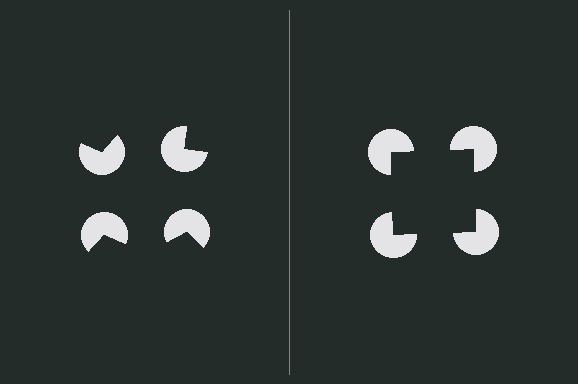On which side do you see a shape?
An illusory square appears on the right side. On the left side the wedge cuts are rotated, so no coherent shape forms.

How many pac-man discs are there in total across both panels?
8 — 4 on each side.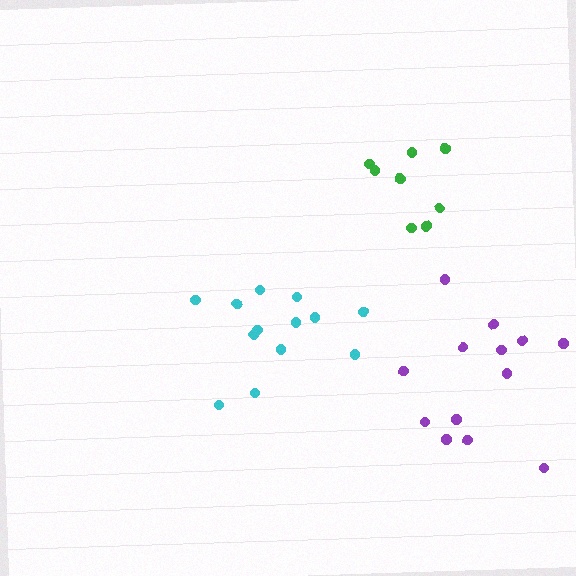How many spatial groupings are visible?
There are 3 spatial groupings.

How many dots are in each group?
Group 1: 13 dots, Group 2: 13 dots, Group 3: 8 dots (34 total).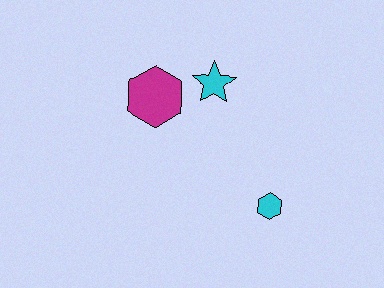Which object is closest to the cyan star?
The magenta hexagon is closest to the cyan star.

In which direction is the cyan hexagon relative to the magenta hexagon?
The cyan hexagon is to the right of the magenta hexagon.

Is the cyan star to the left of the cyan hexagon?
Yes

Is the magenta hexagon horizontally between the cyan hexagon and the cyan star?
No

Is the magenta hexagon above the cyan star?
No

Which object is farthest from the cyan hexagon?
The magenta hexagon is farthest from the cyan hexagon.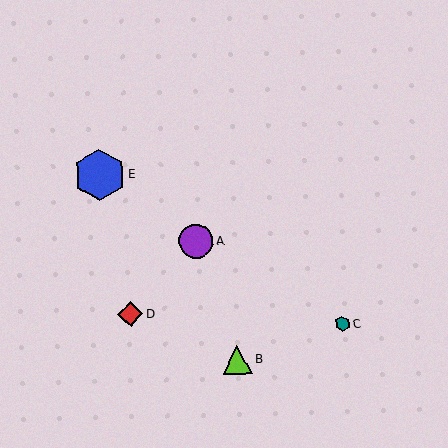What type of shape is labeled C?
Shape C is a teal hexagon.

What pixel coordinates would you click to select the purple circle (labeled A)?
Click at (196, 242) to select the purple circle A.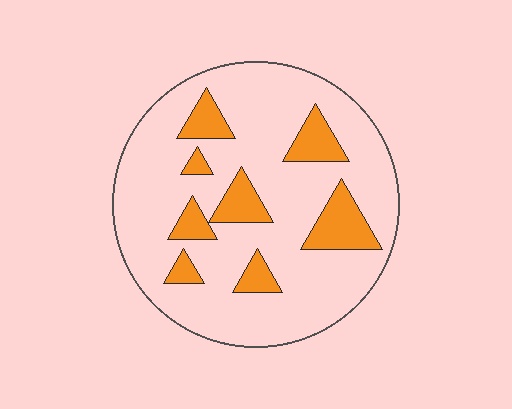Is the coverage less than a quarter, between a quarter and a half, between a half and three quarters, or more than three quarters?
Less than a quarter.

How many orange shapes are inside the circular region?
8.